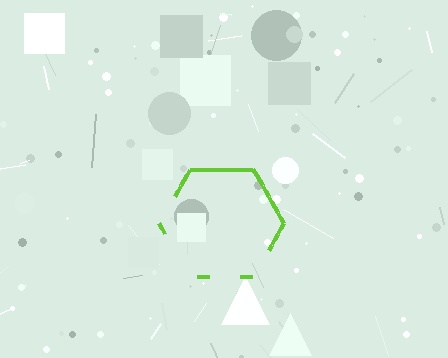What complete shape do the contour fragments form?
The contour fragments form a hexagon.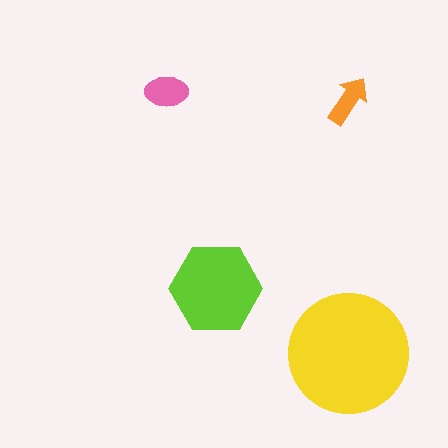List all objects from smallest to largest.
The orange arrow, the pink ellipse, the lime hexagon, the yellow circle.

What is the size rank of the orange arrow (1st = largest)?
4th.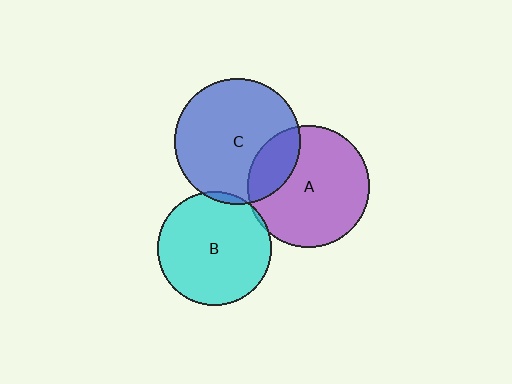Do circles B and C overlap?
Yes.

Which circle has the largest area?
Circle C (blue).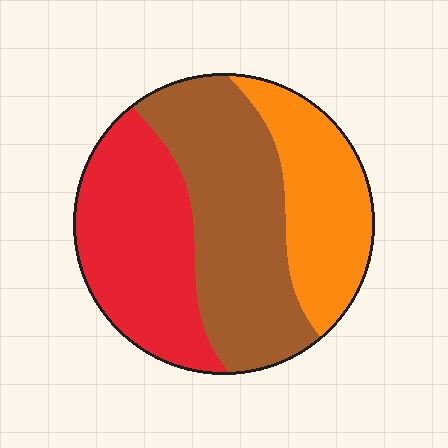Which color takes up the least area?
Orange, at roughly 25%.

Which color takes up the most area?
Brown, at roughly 40%.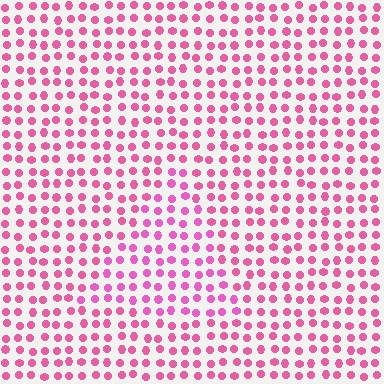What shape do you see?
I see a triangle.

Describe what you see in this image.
The image is filled with small pink elements in a uniform arrangement. A triangle-shaped region is visible where the elements are tinted to a slightly different hue, forming a subtle color boundary.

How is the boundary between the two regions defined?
The boundary is defined purely by a slight shift in hue (about 16 degrees). Spacing, size, and orientation are identical on both sides.